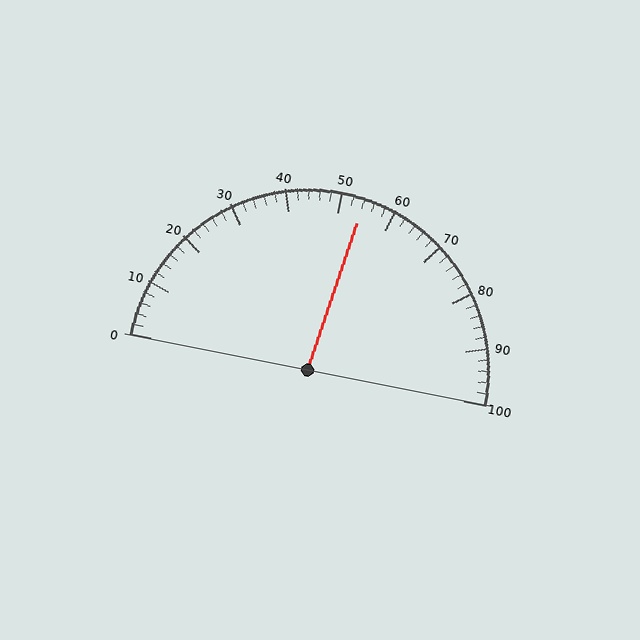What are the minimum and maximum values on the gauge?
The gauge ranges from 0 to 100.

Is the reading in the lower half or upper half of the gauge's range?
The reading is in the upper half of the range (0 to 100).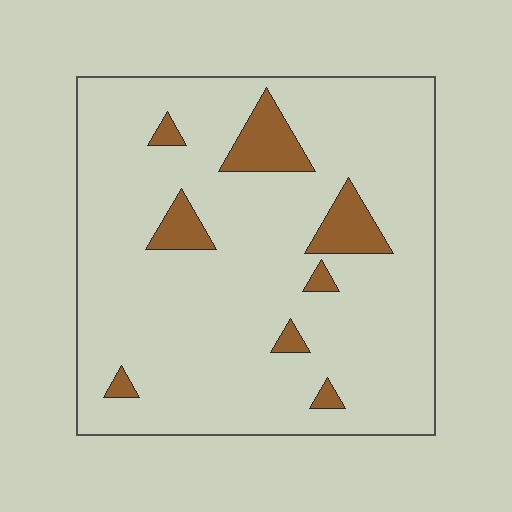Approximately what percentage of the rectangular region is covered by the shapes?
Approximately 10%.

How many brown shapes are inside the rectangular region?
8.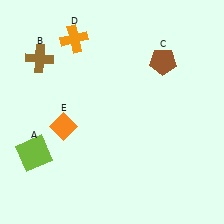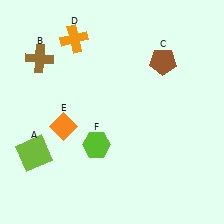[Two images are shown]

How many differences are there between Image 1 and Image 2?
There is 1 difference between the two images.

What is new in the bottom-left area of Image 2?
A lime hexagon (F) was added in the bottom-left area of Image 2.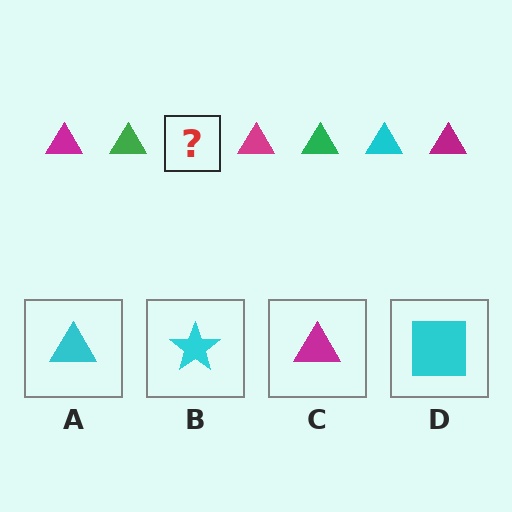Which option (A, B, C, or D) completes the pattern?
A.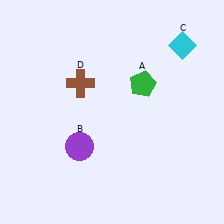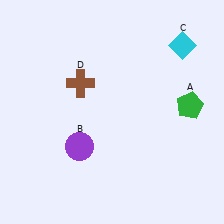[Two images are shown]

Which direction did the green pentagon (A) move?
The green pentagon (A) moved right.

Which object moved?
The green pentagon (A) moved right.